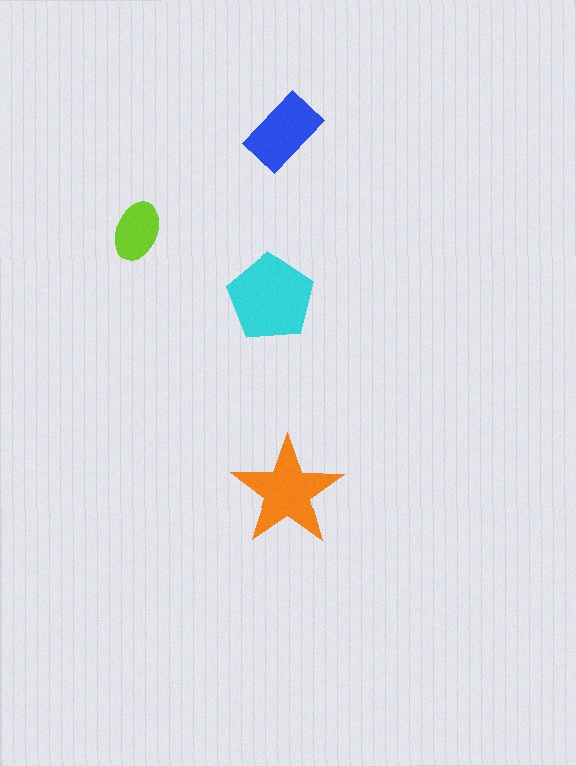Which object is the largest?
The cyan pentagon.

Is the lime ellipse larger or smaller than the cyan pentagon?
Smaller.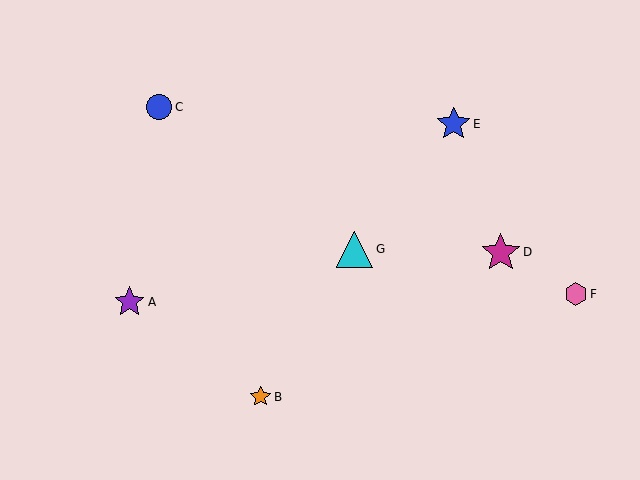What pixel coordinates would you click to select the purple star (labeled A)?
Click at (129, 302) to select the purple star A.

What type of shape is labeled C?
Shape C is a blue circle.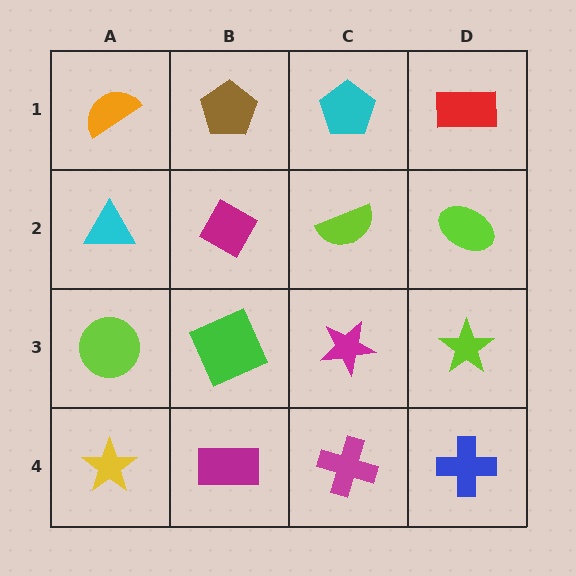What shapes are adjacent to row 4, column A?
A lime circle (row 3, column A), a magenta rectangle (row 4, column B).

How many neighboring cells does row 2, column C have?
4.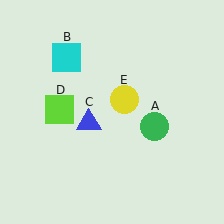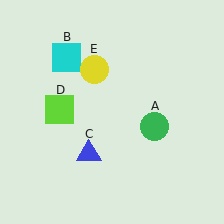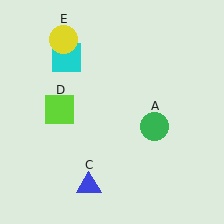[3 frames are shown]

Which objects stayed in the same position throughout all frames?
Green circle (object A) and cyan square (object B) and lime square (object D) remained stationary.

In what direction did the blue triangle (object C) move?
The blue triangle (object C) moved down.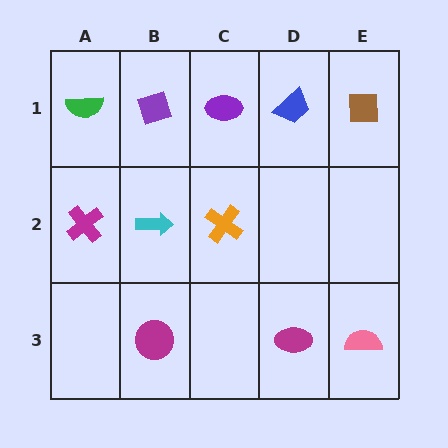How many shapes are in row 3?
3 shapes.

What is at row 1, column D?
A blue trapezoid.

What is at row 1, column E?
A brown square.